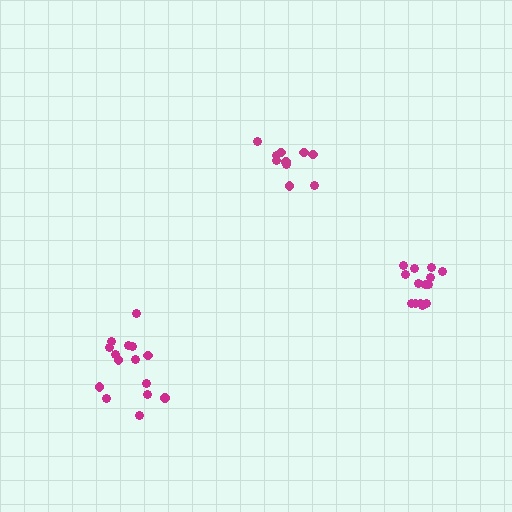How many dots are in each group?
Group 1: 14 dots, Group 2: 10 dots, Group 3: 15 dots (39 total).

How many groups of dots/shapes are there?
There are 3 groups.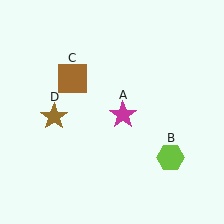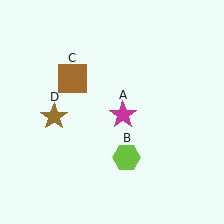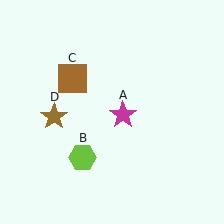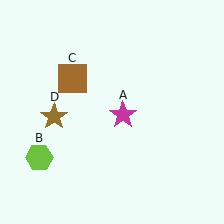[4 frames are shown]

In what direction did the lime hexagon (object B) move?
The lime hexagon (object B) moved left.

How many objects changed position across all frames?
1 object changed position: lime hexagon (object B).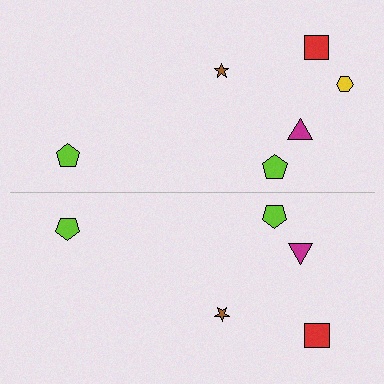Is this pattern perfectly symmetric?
No, the pattern is not perfectly symmetric. A yellow hexagon is missing from the bottom side.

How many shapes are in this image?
There are 11 shapes in this image.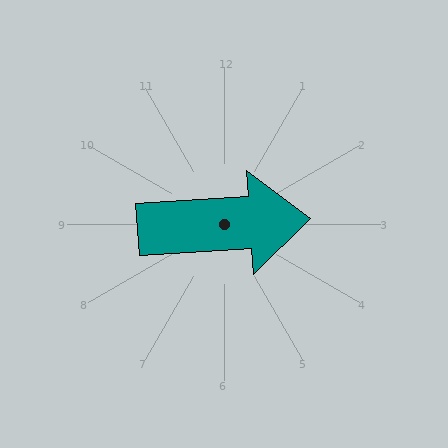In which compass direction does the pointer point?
East.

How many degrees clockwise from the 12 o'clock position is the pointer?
Approximately 86 degrees.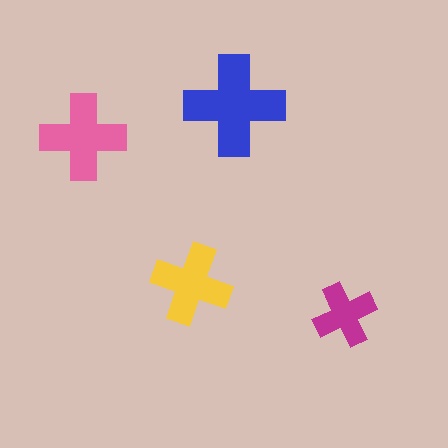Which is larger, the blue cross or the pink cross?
The blue one.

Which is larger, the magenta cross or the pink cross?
The pink one.